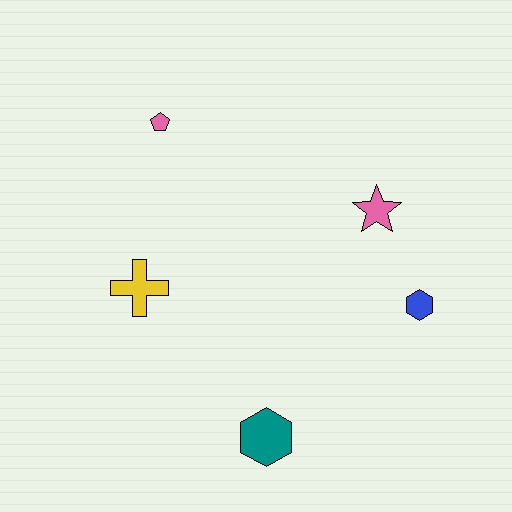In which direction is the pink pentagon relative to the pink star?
The pink pentagon is to the left of the pink star.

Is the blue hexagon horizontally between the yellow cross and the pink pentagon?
No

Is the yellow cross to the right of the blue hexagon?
No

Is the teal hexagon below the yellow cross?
Yes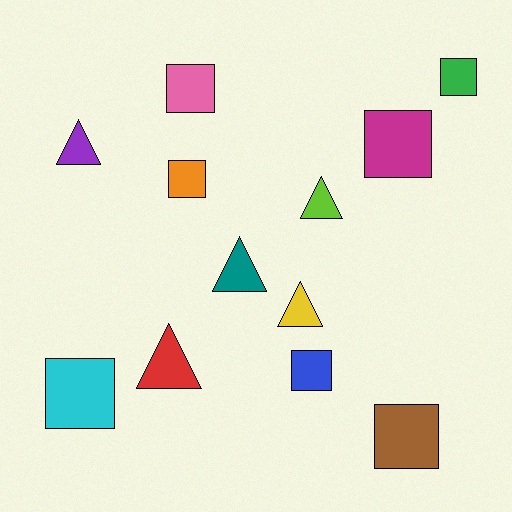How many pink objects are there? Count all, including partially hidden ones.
There is 1 pink object.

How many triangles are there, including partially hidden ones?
There are 5 triangles.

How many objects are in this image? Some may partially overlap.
There are 12 objects.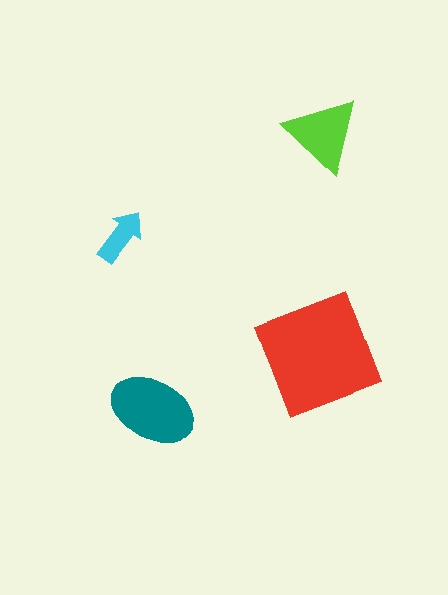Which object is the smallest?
The cyan arrow.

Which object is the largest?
The red square.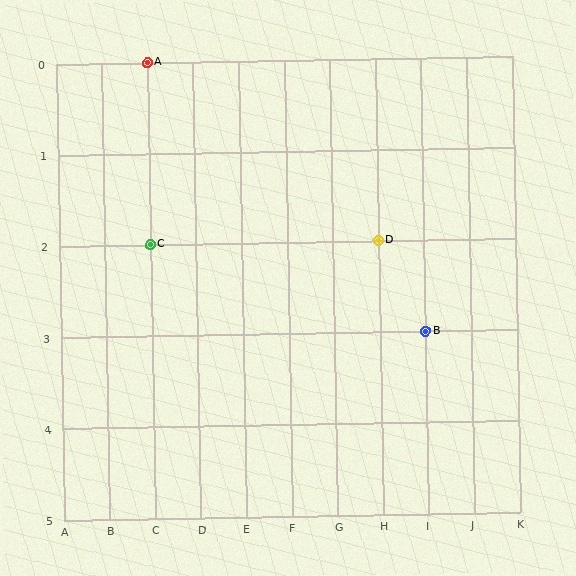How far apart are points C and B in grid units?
Points C and B are 6 columns and 1 row apart (about 6.1 grid units diagonally).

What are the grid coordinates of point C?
Point C is at grid coordinates (C, 2).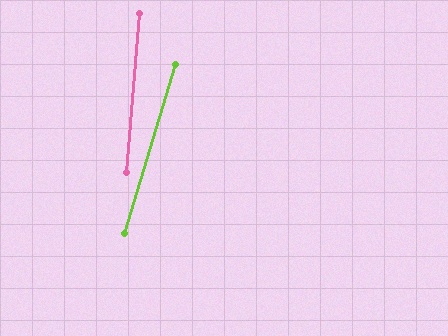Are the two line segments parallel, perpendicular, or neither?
Neither parallel nor perpendicular — they differ by about 12°.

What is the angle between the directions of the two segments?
Approximately 12 degrees.